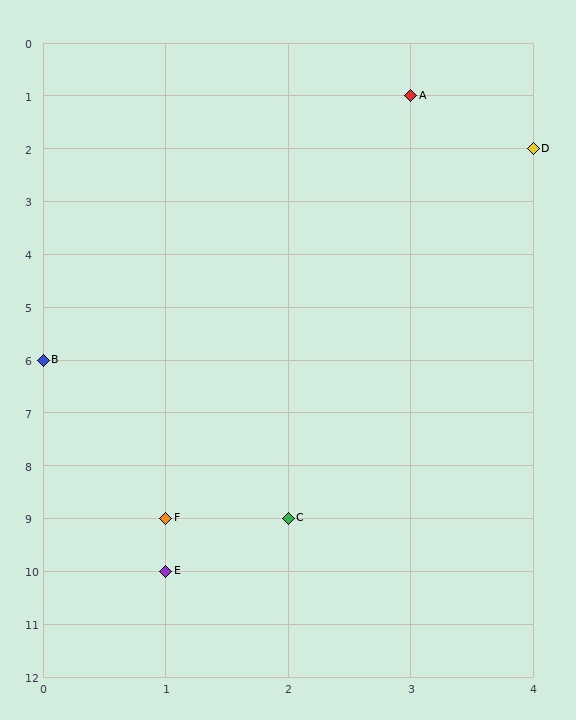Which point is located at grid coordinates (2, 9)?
Point C is at (2, 9).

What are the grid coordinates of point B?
Point B is at grid coordinates (0, 6).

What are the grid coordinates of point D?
Point D is at grid coordinates (4, 2).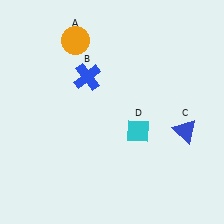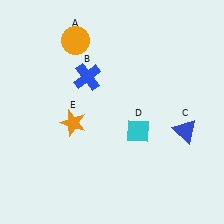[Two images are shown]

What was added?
An orange star (E) was added in Image 2.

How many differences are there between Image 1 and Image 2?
There is 1 difference between the two images.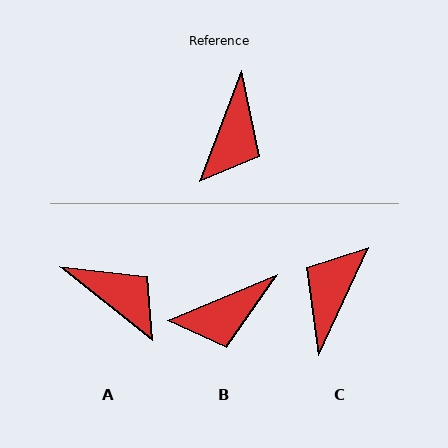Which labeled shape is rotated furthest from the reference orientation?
C, about 176 degrees away.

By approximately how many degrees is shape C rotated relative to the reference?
Approximately 176 degrees counter-clockwise.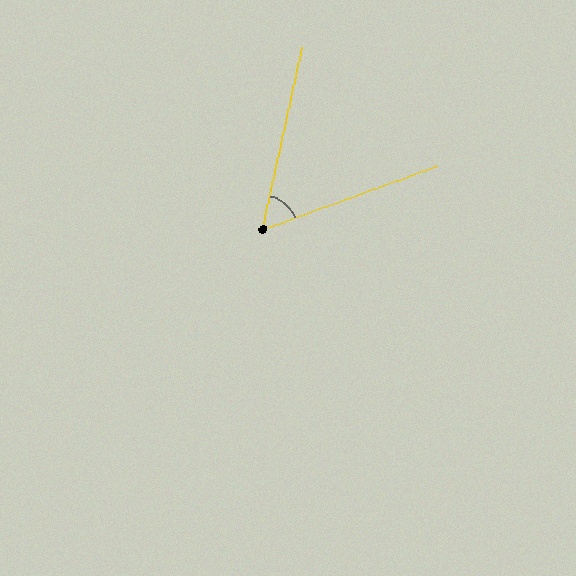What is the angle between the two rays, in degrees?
Approximately 58 degrees.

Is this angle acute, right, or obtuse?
It is acute.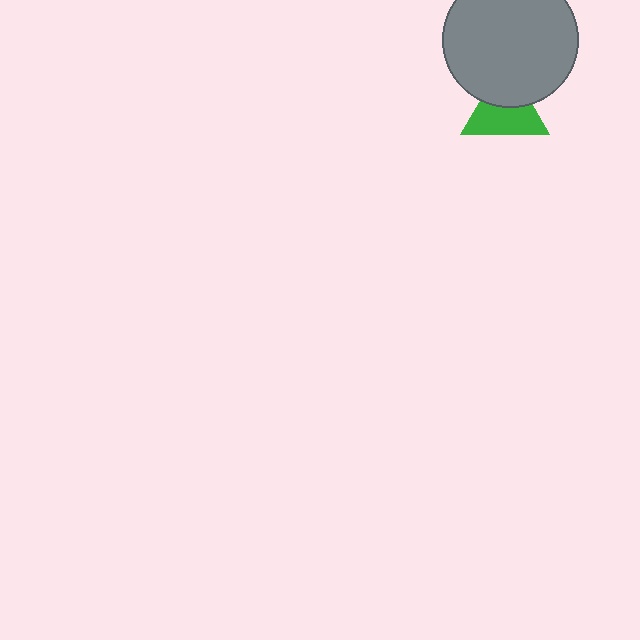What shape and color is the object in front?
The object in front is a gray circle.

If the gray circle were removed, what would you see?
You would see the complete green triangle.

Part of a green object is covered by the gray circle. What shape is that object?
It is a triangle.